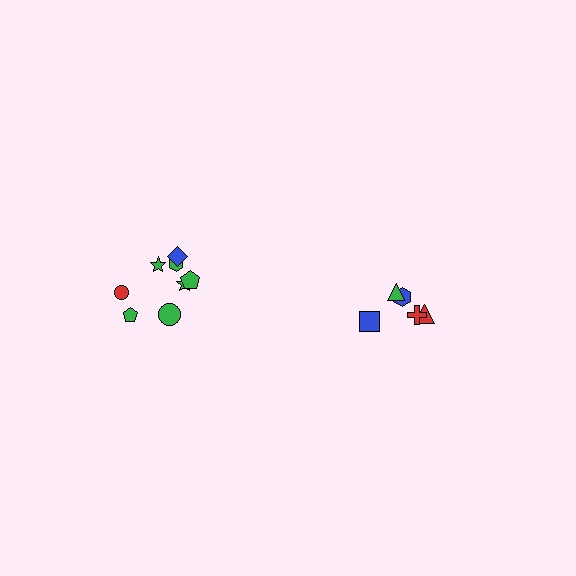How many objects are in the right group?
There are 5 objects.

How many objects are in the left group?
There are 8 objects.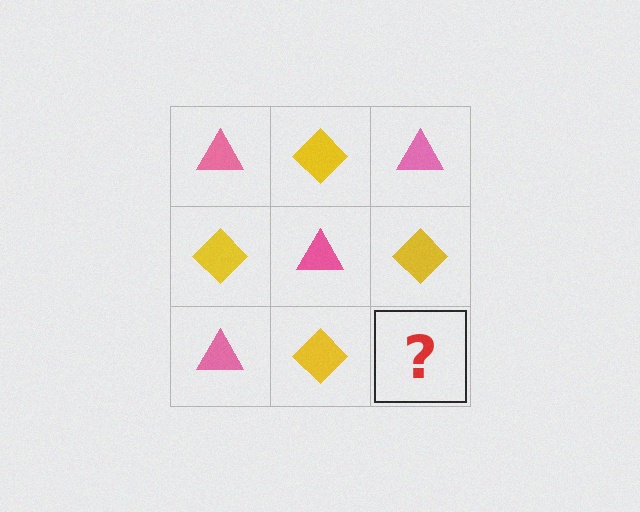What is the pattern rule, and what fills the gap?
The rule is that it alternates pink triangle and yellow diamond in a checkerboard pattern. The gap should be filled with a pink triangle.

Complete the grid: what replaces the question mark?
The question mark should be replaced with a pink triangle.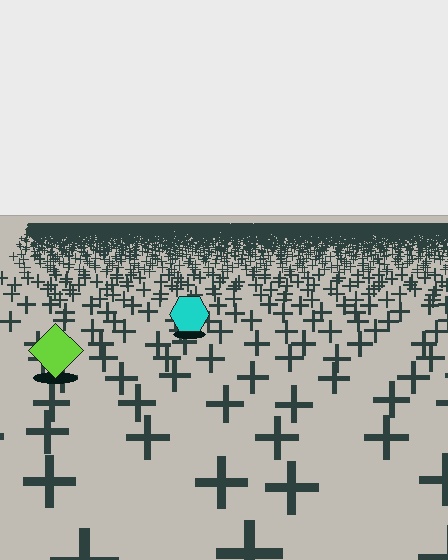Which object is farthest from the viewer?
The cyan hexagon is farthest from the viewer. It appears smaller and the ground texture around it is denser.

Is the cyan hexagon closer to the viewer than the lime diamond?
No. The lime diamond is closer — you can tell from the texture gradient: the ground texture is coarser near it.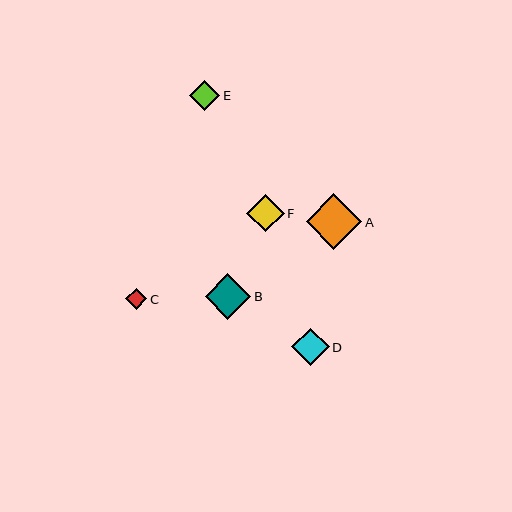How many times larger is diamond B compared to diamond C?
Diamond B is approximately 2.2 times the size of diamond C.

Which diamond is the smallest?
Diamond C is the smallest with a size of approximately 21 pixels.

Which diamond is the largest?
Diamond A is the largest with a size of approximately 56 pixels.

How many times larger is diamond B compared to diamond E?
Diamond B is approximately 1.5 times the size of diamond E.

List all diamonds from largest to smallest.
From largest to smallest: A, B, D, F, E, C.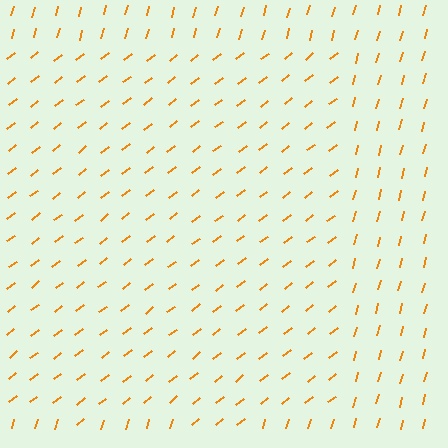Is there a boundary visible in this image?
Yes, there is a texture boundary formed by a change in line orientation.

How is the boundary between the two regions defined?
The boundary is defined purely by a change in line orientation (approximately 37 degrees difference). All lines are the same color and thickness.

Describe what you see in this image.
The image is filled with small orange line segments. A rectangle region in the image has lines oriented differently from the surrounding lines, creating a visible texture boundary.